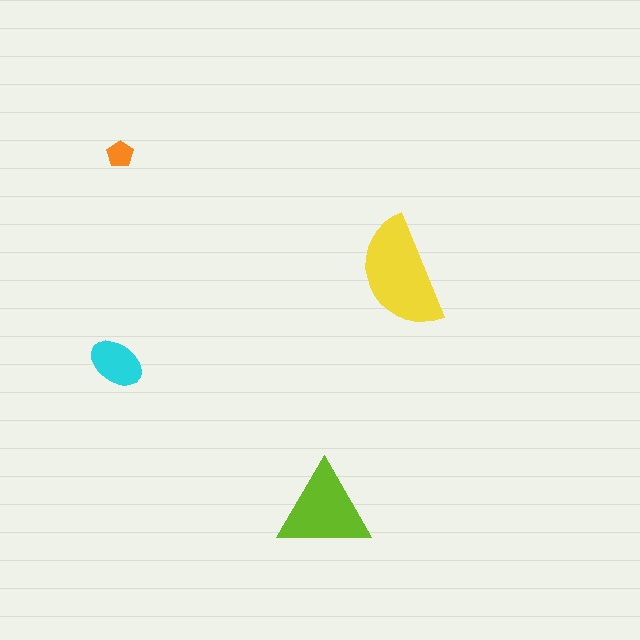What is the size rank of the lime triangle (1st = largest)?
2nd.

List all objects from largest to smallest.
The yellow semicircle, the lime triangle, the cyan ellipse, the orange pentagon.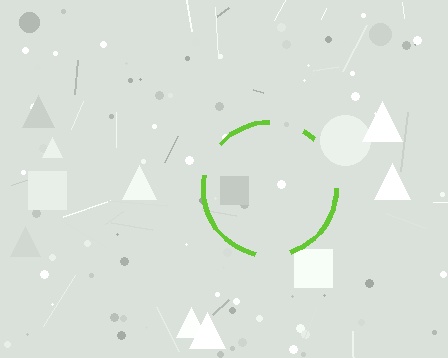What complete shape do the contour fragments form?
The contour fragments form a circle.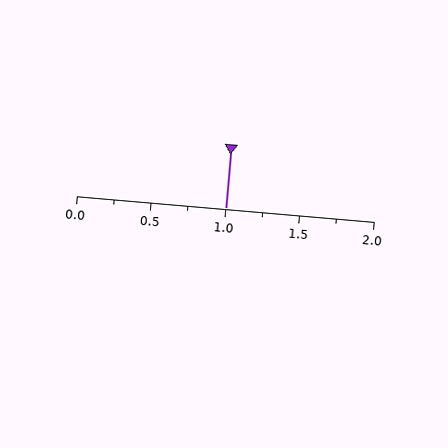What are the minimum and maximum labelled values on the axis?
The axis runs from 0.0 to 2.0.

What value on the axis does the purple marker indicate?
The marker indicates approximately 1.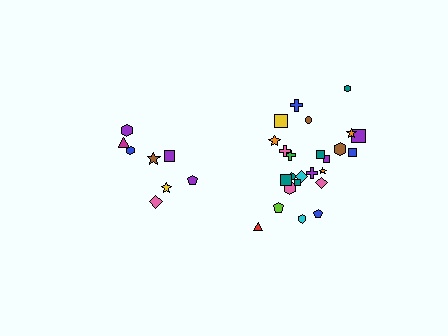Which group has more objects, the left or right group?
The right group.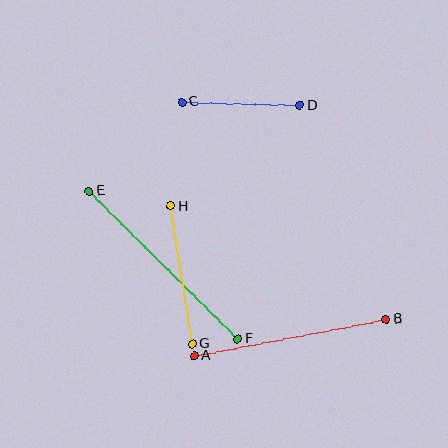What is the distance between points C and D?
The distance is approximately 118 pixels.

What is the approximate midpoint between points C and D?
The midpoint is at approximately (241, 104) pixels.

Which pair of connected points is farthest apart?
Points E and F are farthest apart.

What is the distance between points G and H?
The distance is approximately 139 pixels.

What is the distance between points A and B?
The distance is approximately 196 pixels.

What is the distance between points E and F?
The distance is approximately 209 pixels.